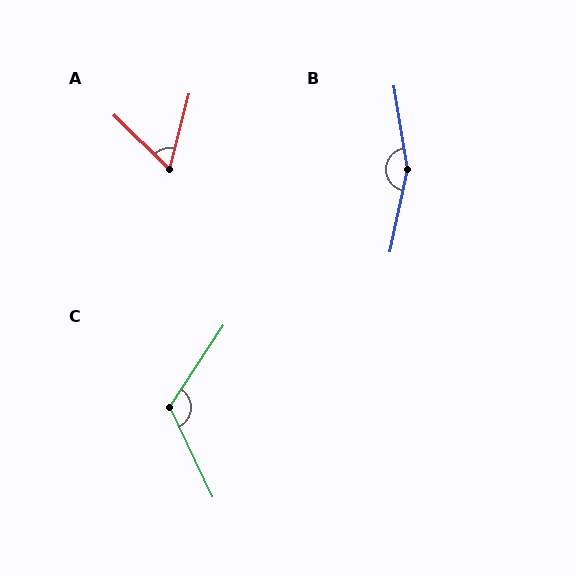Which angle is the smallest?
A, at approximately 60 degrees.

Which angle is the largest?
B, at approximately 159 degrees.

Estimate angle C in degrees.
Approximately 121 degrees.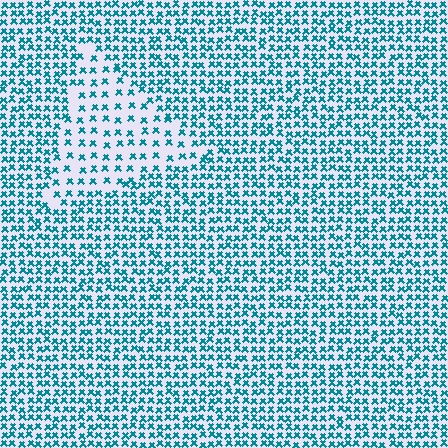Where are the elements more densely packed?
The elements are more densely packed outside the triangle boundary.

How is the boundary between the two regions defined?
The boundary is defined by a change in element density (approximately 2.1x ratio). All elements are the same color, size, and shape.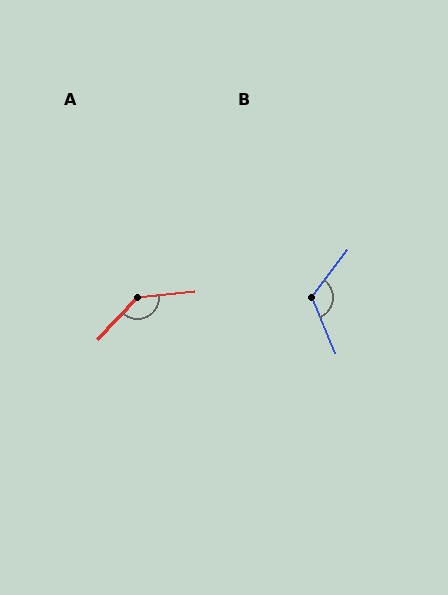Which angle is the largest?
A, at approximately 139 degrees.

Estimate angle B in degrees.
Approximately 120 degrees.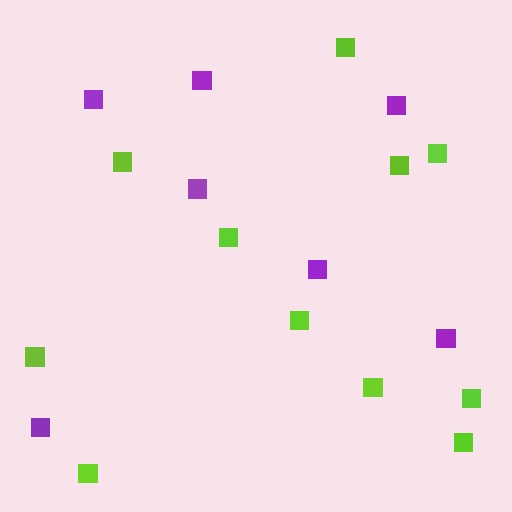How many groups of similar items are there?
There are 2 groups: one group of purple squares (7) and one group of lime squares (11).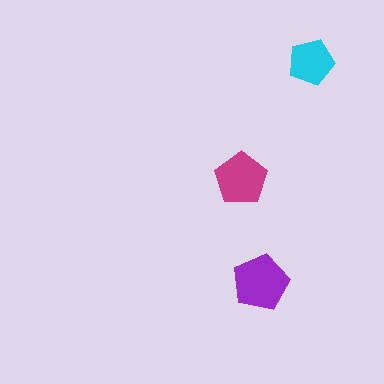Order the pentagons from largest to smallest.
the purple one, the magenta one, the cyan one.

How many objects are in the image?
There are 3 objects in the image.